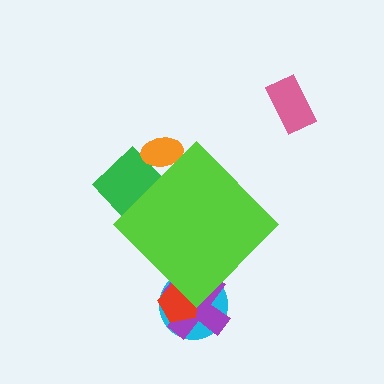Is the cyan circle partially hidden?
Yes, the cyan circle is partially hidden behind the lime diamond.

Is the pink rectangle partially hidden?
No, the pink rectangle is fully visible.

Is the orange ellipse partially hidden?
Yes, the orange ellipse is partially hidden behind the lime diamond.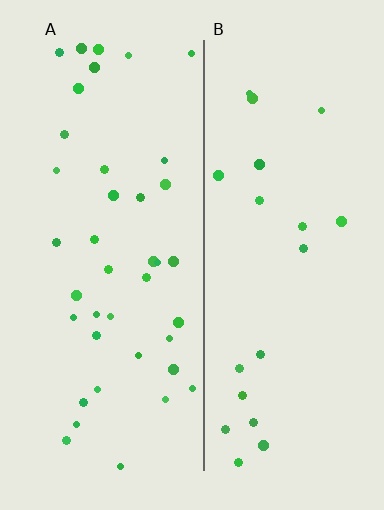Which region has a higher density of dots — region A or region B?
A (the left).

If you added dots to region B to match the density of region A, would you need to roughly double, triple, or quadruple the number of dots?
Approximately double.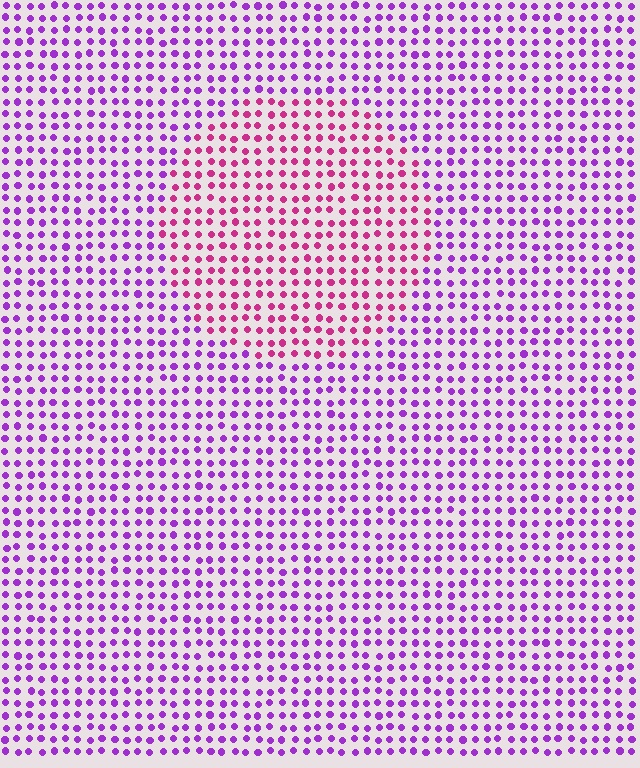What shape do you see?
I see a circle.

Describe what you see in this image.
The image is filled with small purple elements in a uniform arrangement. A circle-shaped region is visible where the elements are tinted to a slightly different hue, forming a subtle color boundary.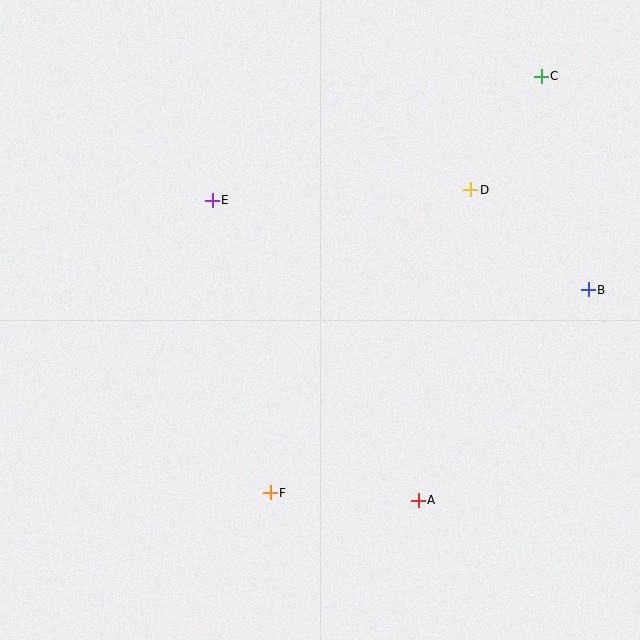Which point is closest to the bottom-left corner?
Point F is closest to the bottom-left corner.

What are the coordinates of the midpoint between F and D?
The midpoint between F and D is at (370, 341).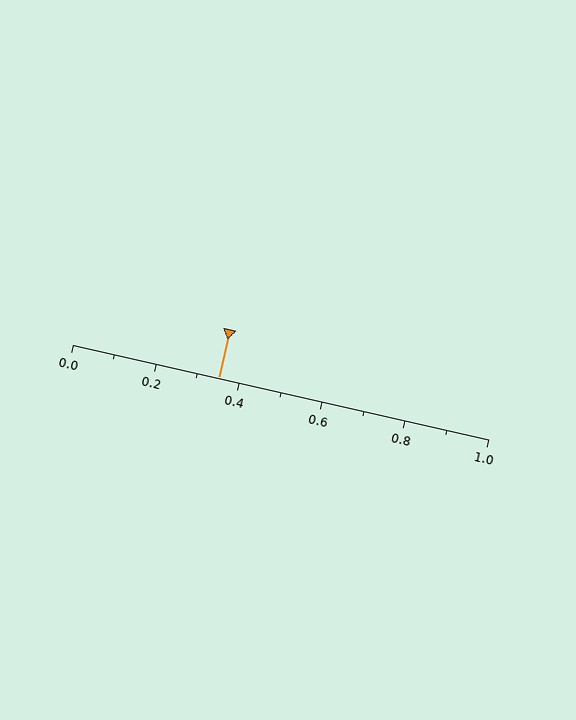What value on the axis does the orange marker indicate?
The marker indicates approximately 0.35.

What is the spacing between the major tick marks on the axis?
The major ticks are spaced 0.2 apart.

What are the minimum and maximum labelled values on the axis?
The axis runs from 0.0 to 1.0.